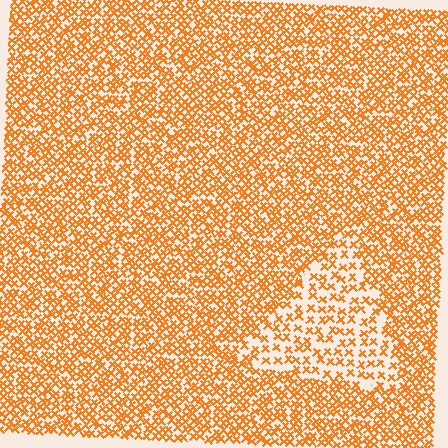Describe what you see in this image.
The image contains small orange elements arranged at two different densities. A triangle-shaped region is visible where the elements are less densely packed than the surrounding area.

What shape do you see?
I see a triangle.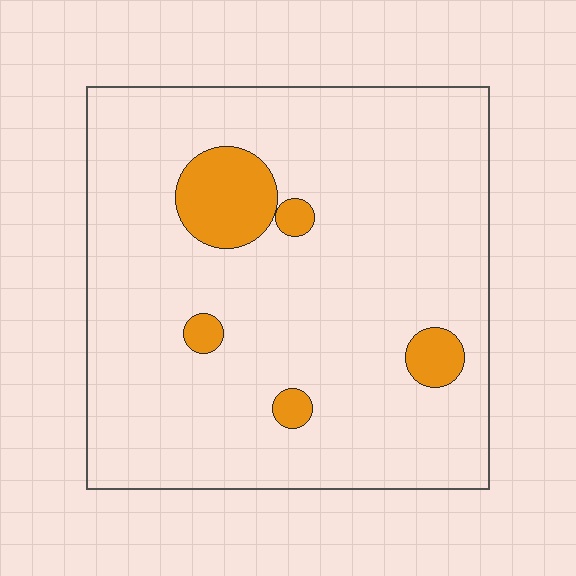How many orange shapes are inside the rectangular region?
5.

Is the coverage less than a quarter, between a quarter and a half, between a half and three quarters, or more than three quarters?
Less than a quarter.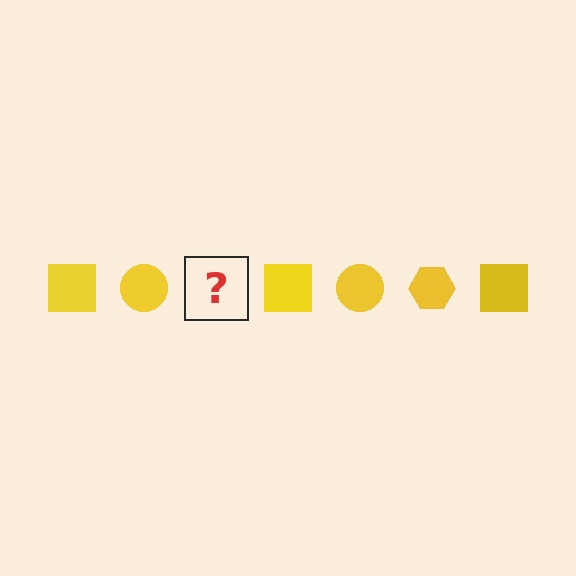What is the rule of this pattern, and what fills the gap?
The rule is that the pattern cycles through square, circle, hexagon shapes in yellow. The gap should be filled with a yellow hexagon.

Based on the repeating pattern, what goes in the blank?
The blank should be a yellow hexagon.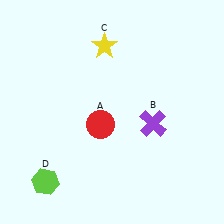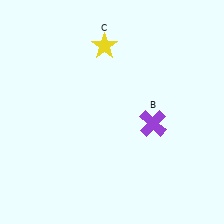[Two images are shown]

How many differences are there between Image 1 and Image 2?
There are 2 differences between the two images.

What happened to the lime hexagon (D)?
The lime hexagon (D) was removed in Image 2. It was in the bottom-left area of Image 1.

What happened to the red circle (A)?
The red circle (A) was removed in Image 2. It was in the bottom-left area of Image 1.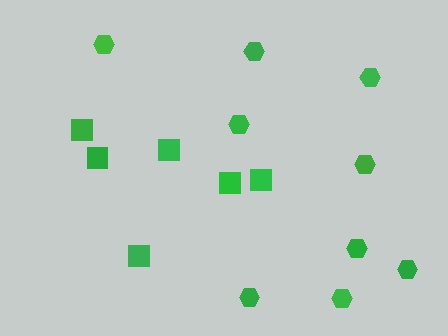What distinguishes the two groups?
There are 2 groups: one group of hexagons (9) and one group of squares (6).